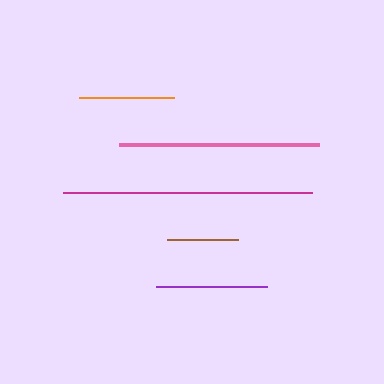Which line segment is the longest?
The magenta line is the longest at approximately 249 pixels.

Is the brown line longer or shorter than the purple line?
The purple line is longer than the brown line.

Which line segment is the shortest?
The brown line is the shortest at approximately 71 pixels.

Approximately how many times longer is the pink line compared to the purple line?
The pink line is approximately 1.8 times the length of the purple line.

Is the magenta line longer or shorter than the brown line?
The magenta line is longer than the brown line.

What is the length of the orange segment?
The orange segment is approximately 96 pixels long.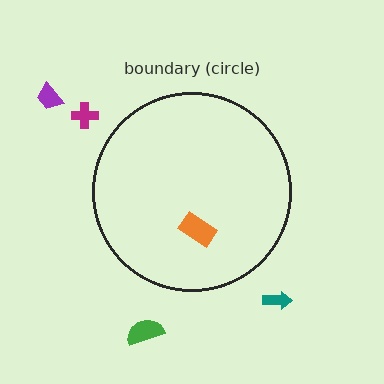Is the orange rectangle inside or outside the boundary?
Inside.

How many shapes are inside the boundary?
1 inside, 4 outside.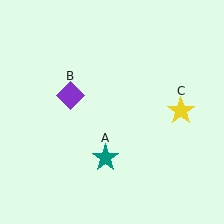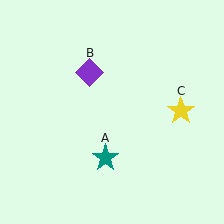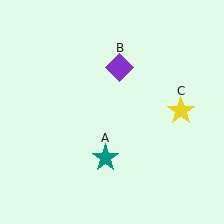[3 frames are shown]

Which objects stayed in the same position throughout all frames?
Teal star (object A) and yellow star (object C) remained stationary.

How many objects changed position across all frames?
1 object changed position: purple diamond (object B).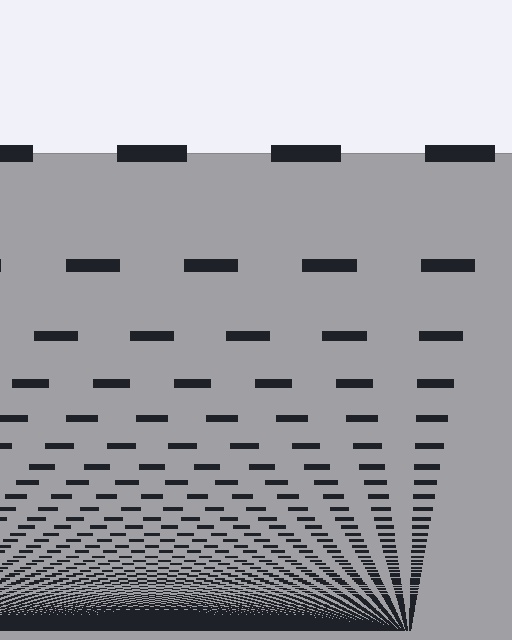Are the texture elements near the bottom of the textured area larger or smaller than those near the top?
Smaller. The gradient is inverted — elements near the bottom are smaller and denser.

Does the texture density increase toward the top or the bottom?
Density increases toward the bottom.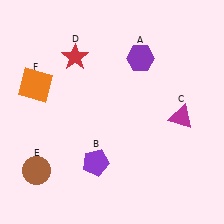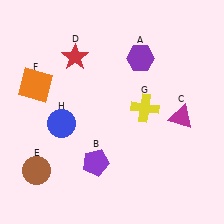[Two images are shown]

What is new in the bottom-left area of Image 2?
A blue circle (H) was added in the bottom-left area of Image 2.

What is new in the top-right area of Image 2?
A yellow cross (G) was added in the top-right area of Image 2.